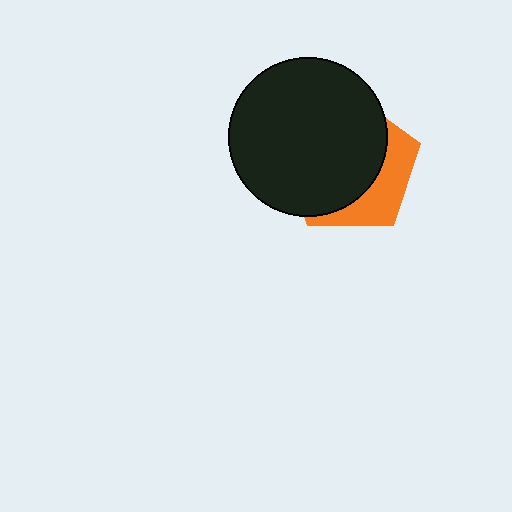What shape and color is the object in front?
The object in front is a black circle.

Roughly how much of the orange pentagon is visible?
A small part of it is visible (roughly 32%).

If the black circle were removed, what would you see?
You would see the complete orange pentagon.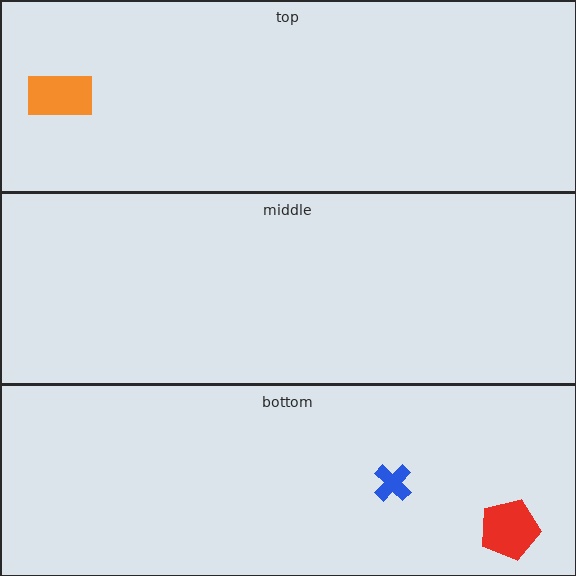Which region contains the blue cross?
The bottom region.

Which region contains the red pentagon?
The bottom region.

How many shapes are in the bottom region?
2.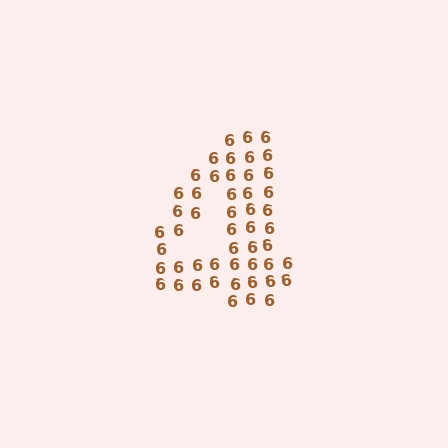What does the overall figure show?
The overall figure shows the digit 4.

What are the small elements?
The small elements are digit 6's.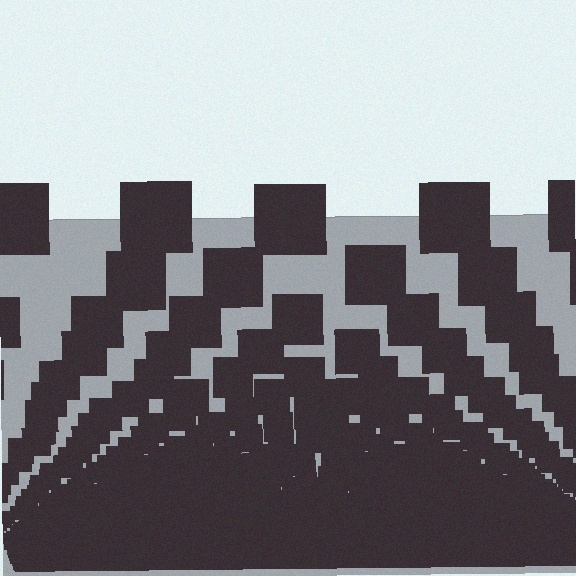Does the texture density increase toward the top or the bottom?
Density increases toward the bottom.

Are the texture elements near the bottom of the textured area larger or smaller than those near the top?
Smaller. The gradient is inverted — elements near the bottom are smaller and denser.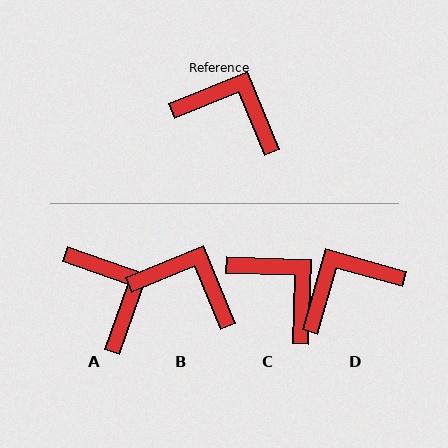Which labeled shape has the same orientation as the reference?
B.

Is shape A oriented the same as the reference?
No, it is off by about 41 degrees.